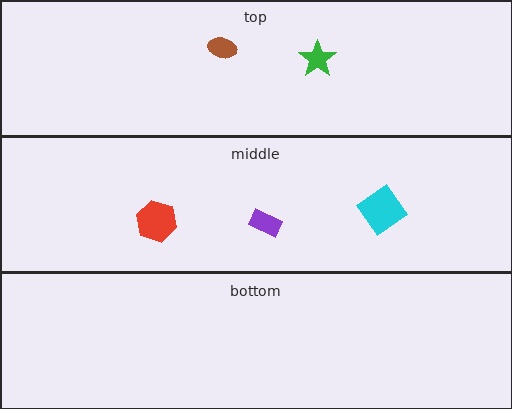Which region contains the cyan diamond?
The middle region.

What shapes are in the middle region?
The red hexagon, the cyan diamond, the purple rectangle.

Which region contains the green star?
The top region.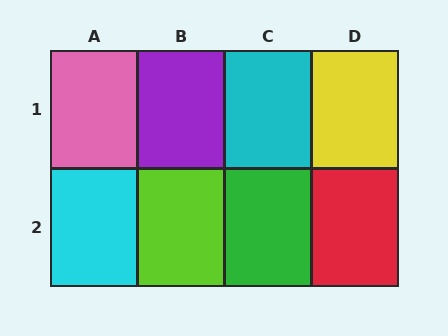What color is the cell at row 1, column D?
Yellow.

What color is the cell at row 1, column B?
Purple.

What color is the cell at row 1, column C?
Cyan.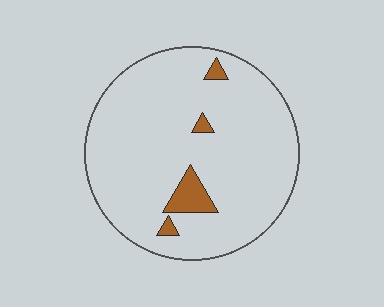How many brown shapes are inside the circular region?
4.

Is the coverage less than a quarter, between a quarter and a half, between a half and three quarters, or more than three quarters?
Less than a quarter.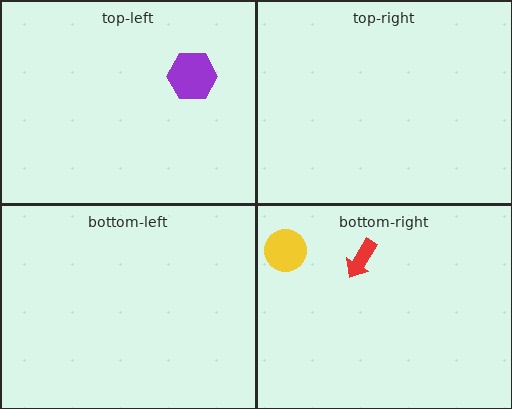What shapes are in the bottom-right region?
The yellow circle, the red arrow.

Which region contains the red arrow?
The bottom-right region.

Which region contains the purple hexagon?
The top-left region.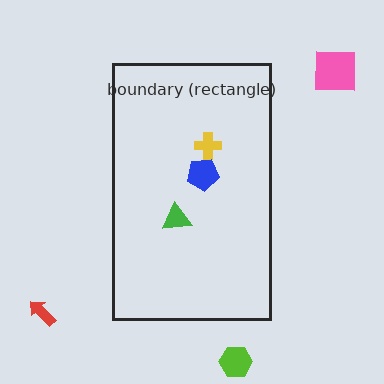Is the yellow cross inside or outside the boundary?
Inside.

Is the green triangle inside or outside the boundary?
Inside.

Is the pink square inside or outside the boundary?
Outside.